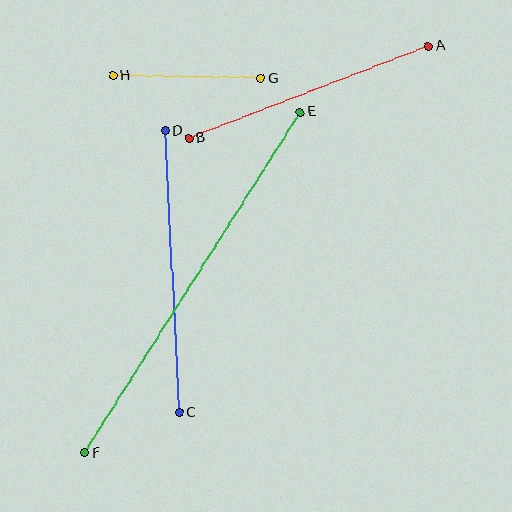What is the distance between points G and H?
The distance is approximately 148 pixels.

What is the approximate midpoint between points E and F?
The midpoint is at approximately (193, 282) pixels.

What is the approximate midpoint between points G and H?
The midpoint is at approximately (187, 77) pixels.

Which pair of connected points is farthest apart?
Points E and F are farthest apart.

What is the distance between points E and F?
The distance is approximately 403 pixels.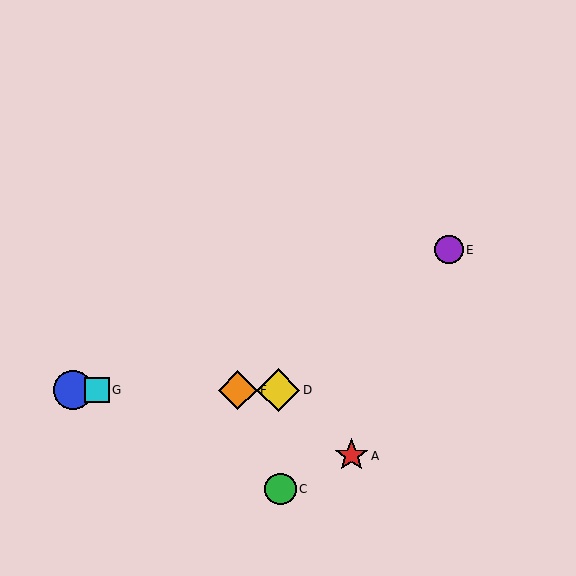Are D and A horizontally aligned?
No, D is at y≈390 and A is at y≈456.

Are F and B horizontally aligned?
Yes, both are at y≈390.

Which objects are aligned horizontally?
Objects B, D, F, G are aligned horizontally.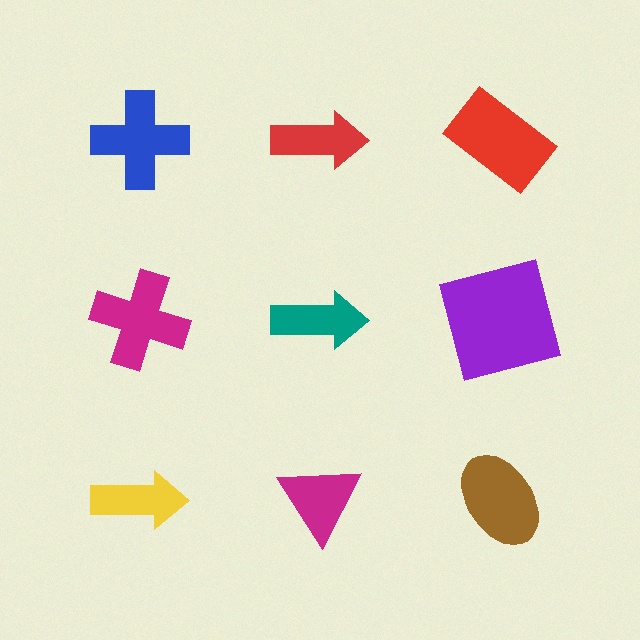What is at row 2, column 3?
A purple square.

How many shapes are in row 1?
3 shapes.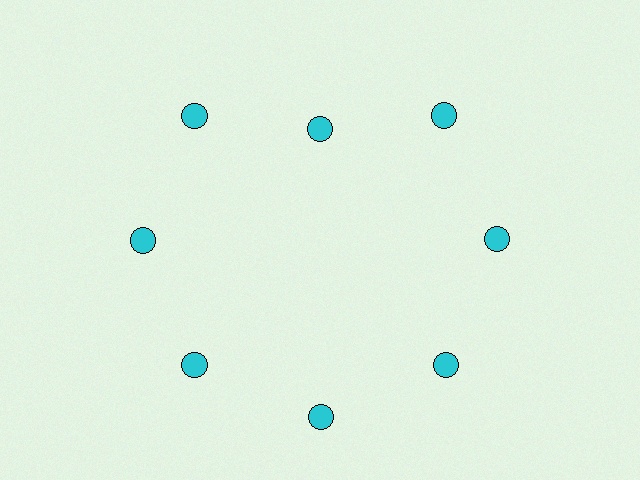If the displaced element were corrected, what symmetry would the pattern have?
It would have 8-fold rotational symmetry — the pattern would map onto itself every 45 degrees.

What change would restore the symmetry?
The symmetry would be restored by moving it outward, back onto the ring so that all 8 circles sit at equal angles and equal distance from the center.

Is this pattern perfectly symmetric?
No. The 8 cyan circles are arranged in a ring, but one element near the 12 o'clock position is pulled inward toward the center, breaking the 8-fold rotational symmetry.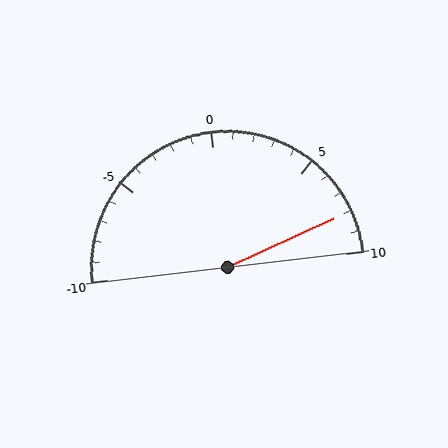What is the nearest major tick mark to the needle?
The nearest major tick mark is 10.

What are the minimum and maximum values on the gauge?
The gauge ranges from -10 to 10.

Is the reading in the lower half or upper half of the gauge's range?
The reading is in the upper half of the range (-10 to 10).